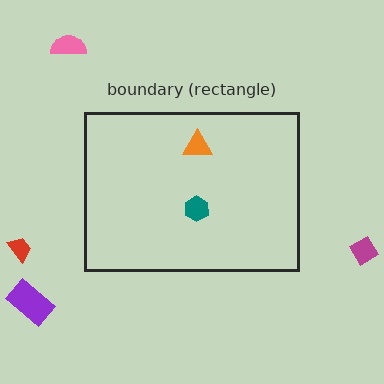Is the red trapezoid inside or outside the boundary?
Outside.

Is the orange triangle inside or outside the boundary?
Inside.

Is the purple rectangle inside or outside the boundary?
Outside.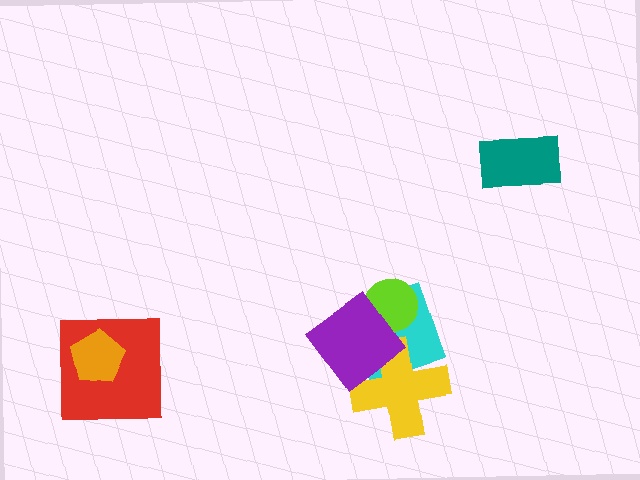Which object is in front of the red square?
The orange pentagon is in front of the red square.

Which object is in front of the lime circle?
The purple diamond is in front of the lime circle.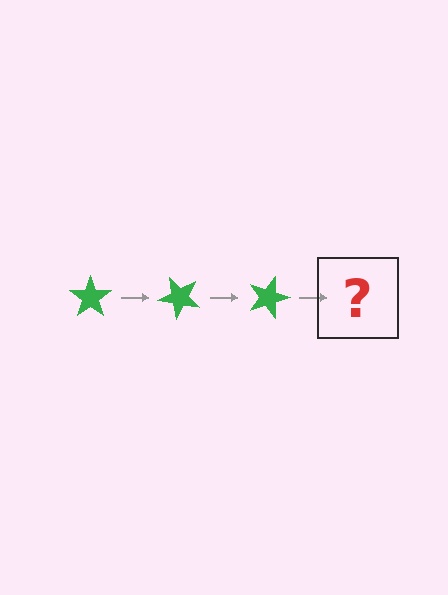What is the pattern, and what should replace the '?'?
The pattern is that the star rotates 45 degrees each step. The '?' should be a green star rotated 135 degrees.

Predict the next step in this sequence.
The next step is a green star rotated 135 degrees.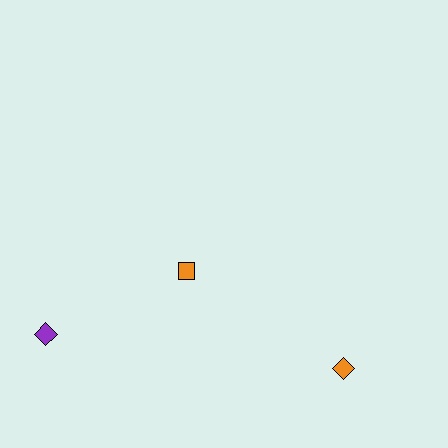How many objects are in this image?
There are 3 objects.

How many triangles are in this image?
There are no triangles.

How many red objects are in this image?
There are no red objects.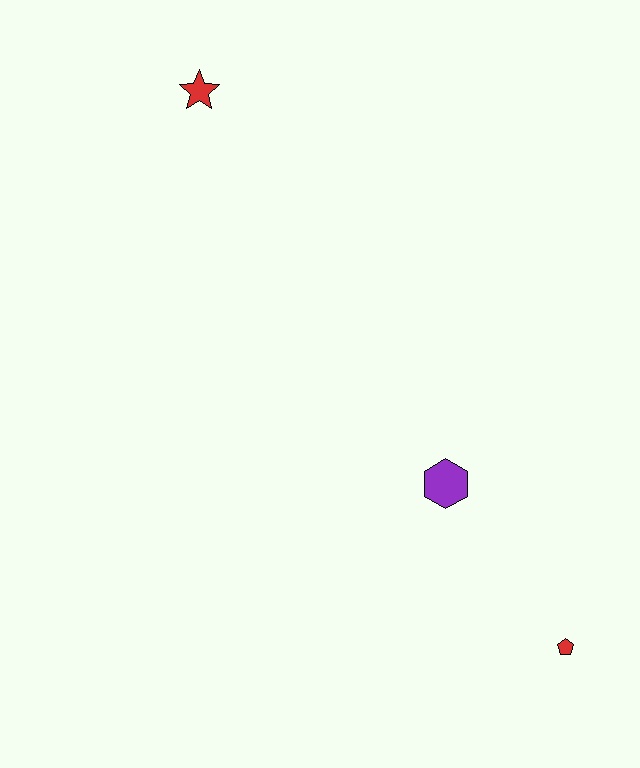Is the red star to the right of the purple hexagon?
No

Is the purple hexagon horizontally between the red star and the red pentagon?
Yes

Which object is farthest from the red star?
The red pentagon is farthest from the red star.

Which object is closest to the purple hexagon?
The red pentagon is closest to the purple hexagon.